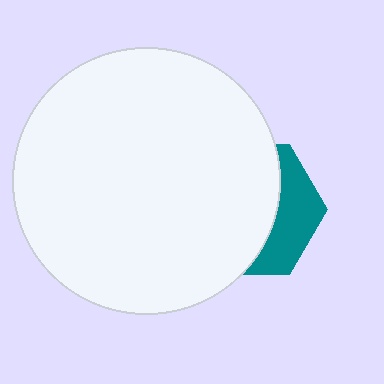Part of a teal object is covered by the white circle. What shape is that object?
It is a hexagon.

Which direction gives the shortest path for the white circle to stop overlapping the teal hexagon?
Moving left gives the shortest separation.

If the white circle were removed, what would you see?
You would see the complete teal hexagon.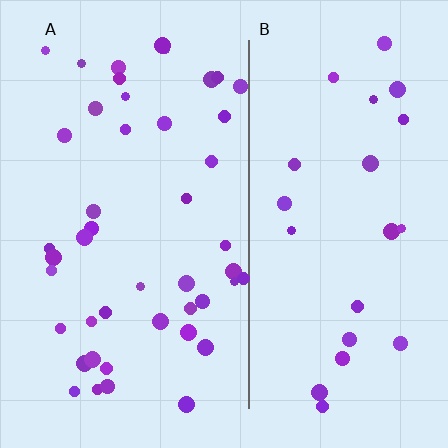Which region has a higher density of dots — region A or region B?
A (the left).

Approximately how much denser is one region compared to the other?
Approximately 2.0× — region A over region B.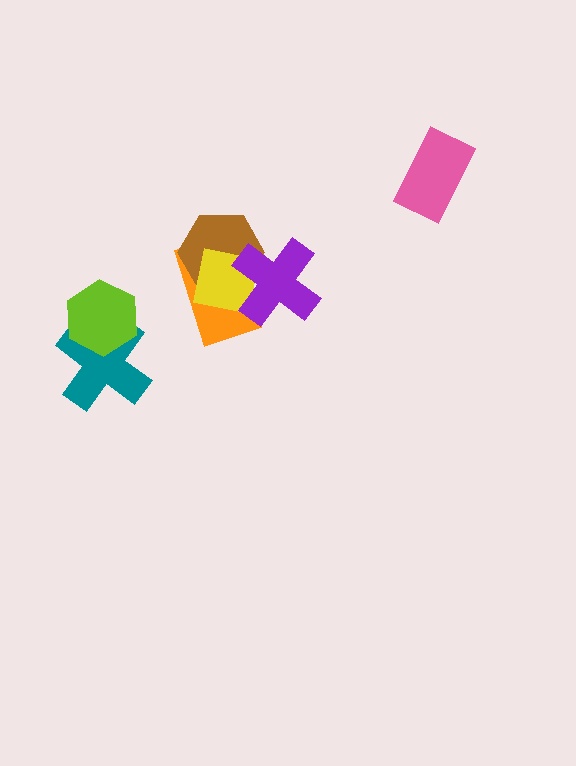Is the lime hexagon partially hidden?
No, no other shape covers it.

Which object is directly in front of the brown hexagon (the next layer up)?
The yellow square is directly in front of the brown hexagon.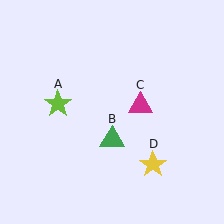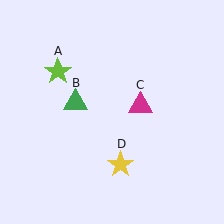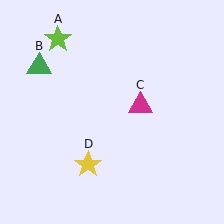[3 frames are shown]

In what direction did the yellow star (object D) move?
The yellow star (object D) moved left.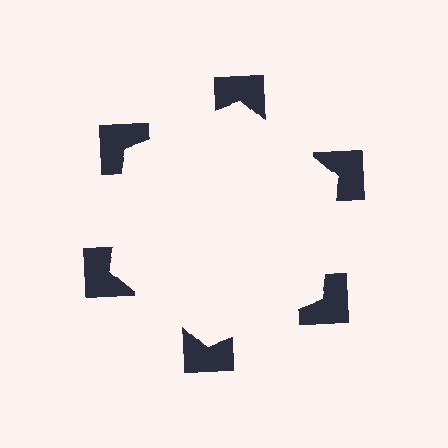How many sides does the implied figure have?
6 sides.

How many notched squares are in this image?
There are 6 — one at each vertex of the illusory hexagon.